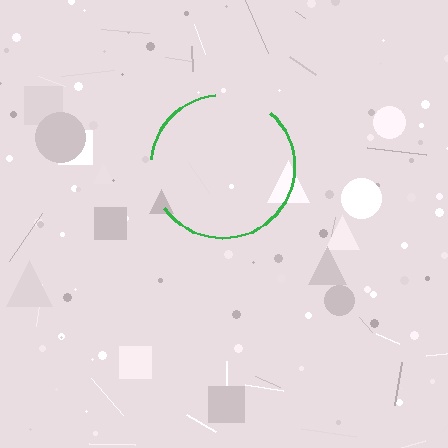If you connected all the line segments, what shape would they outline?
They would outline a circle.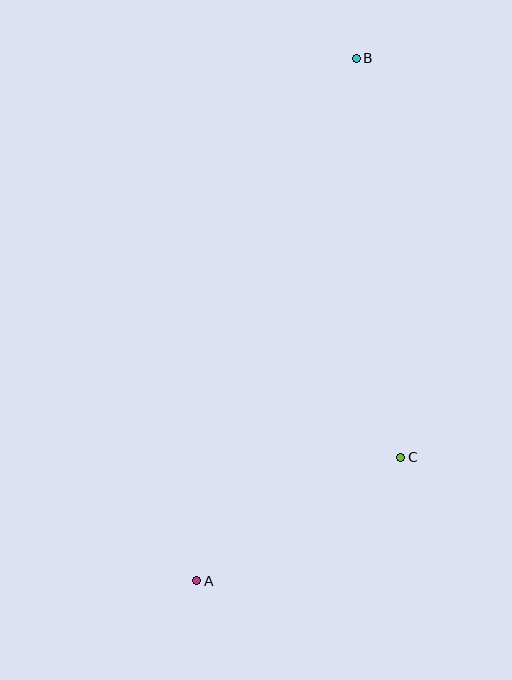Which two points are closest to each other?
Points A and C are closest to each other.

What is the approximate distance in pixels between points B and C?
The distance between B and C is approximately 401 pixels.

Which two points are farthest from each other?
Points A and B are farthest from each other.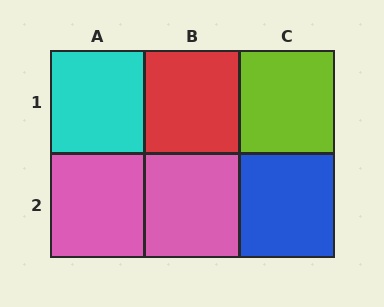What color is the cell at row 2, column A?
Pink.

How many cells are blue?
1 cell is blue.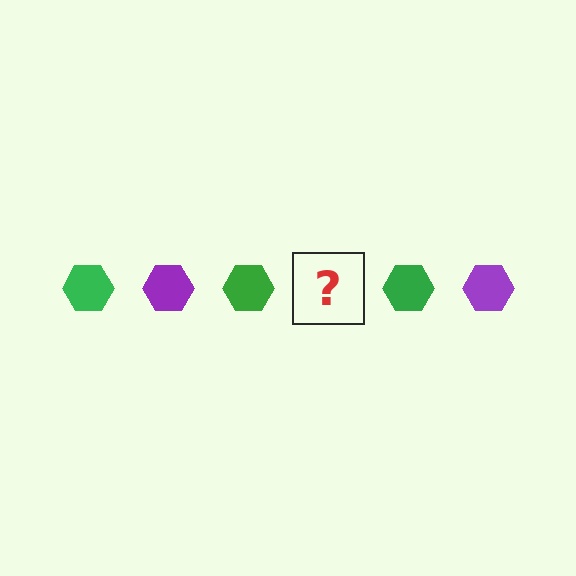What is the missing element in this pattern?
The missing element is a purple hexagon.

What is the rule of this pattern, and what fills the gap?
The rule is that the pattern cycles through green, purple hexagons. The gap should be filled with a purple hexagon.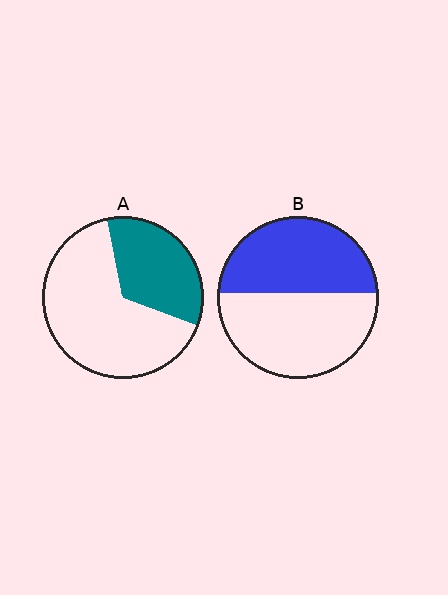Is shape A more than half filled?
No.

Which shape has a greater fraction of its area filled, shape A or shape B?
Shape B.